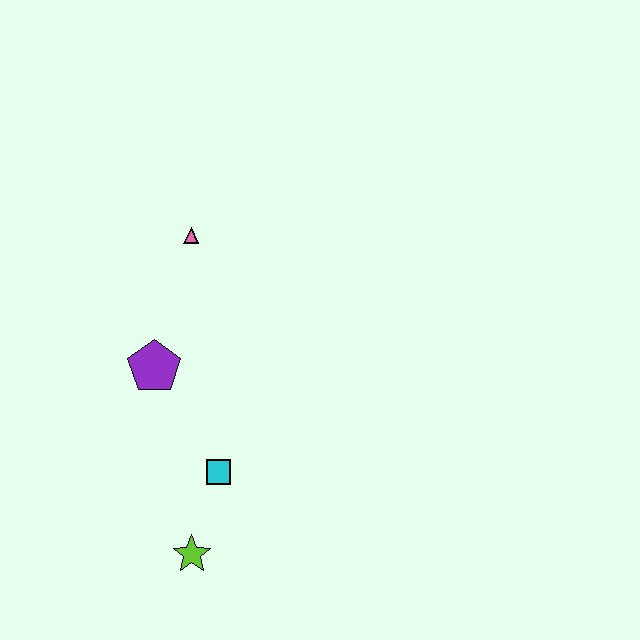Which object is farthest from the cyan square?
The pink triangle is farthest from the cyan square.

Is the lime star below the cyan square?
Yes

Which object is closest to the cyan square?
The lime star is closest to the cyan square.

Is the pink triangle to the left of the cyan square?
Yes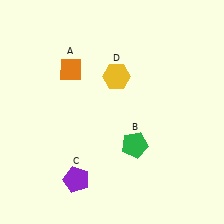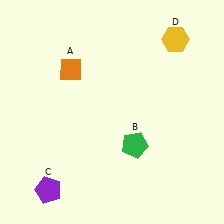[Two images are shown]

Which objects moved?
The objects that moved are: the purple pentagon (C), the yellow hexagon (D).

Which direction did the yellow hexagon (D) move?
The yellow hexagon (D) moved right.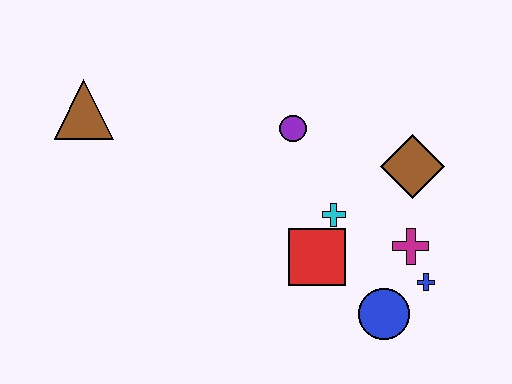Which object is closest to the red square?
The cyan cross is closest to the red square.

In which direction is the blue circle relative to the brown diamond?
The blue circle is below the brown diamond.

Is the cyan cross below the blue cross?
No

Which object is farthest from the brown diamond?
The brown triangle is farthest from the brown diamond.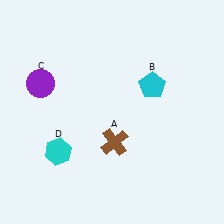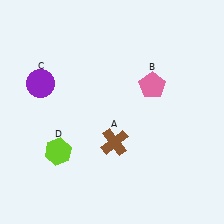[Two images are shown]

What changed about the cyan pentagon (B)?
In Image 1, B is cyan. In Image 2, it changed to pink.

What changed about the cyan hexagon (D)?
In Image 1, D is cyan. In Image 2, it changed to lime.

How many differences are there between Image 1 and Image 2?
There are 2 differences between the two images.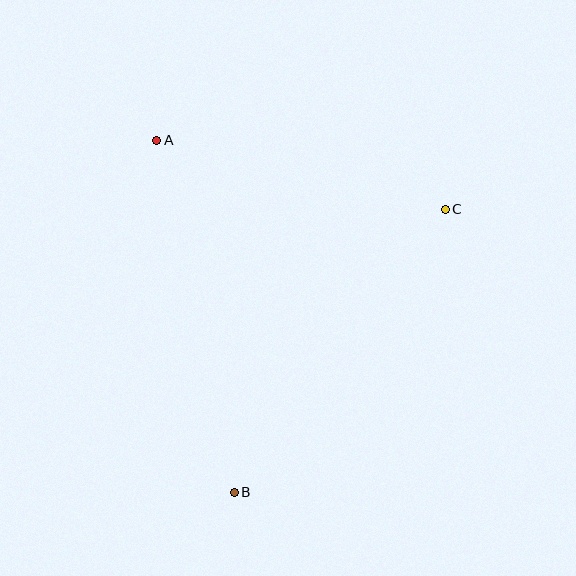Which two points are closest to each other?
Points A and C are closest to each other.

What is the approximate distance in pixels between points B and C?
The distance between B and C is approximately 353 pixels.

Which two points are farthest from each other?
Points A and B are farthest from each other.